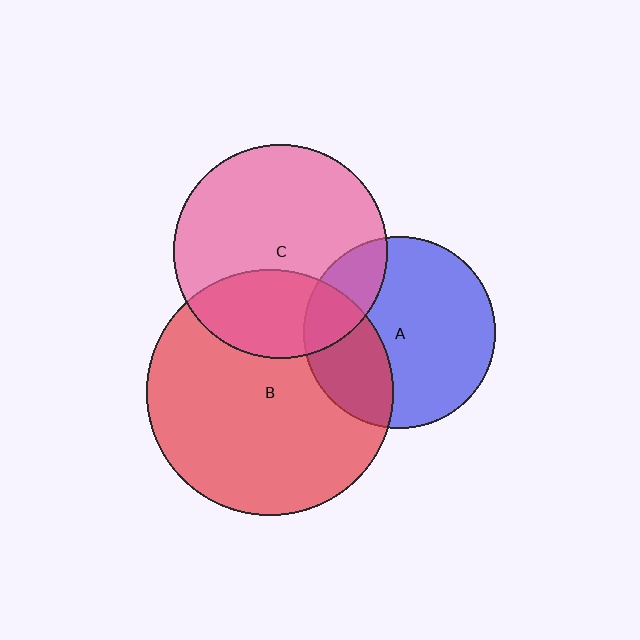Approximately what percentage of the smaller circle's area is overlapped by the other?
Approximately 20%.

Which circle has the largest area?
Circle B (red).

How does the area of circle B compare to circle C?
Approximately 1.3 times.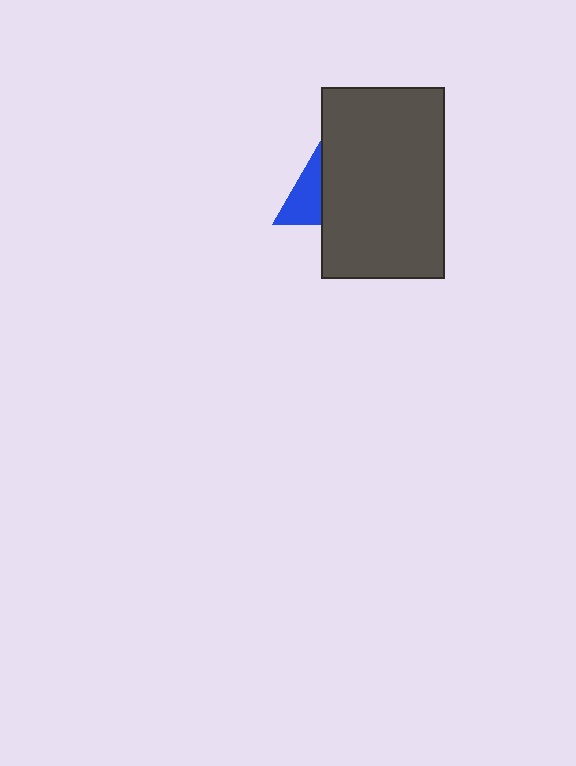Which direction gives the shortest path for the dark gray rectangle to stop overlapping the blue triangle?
Moving right gives the shortest separation.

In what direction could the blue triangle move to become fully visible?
The blue triangle could move left. That would shift it out from behind the dark gray rectangle entirely.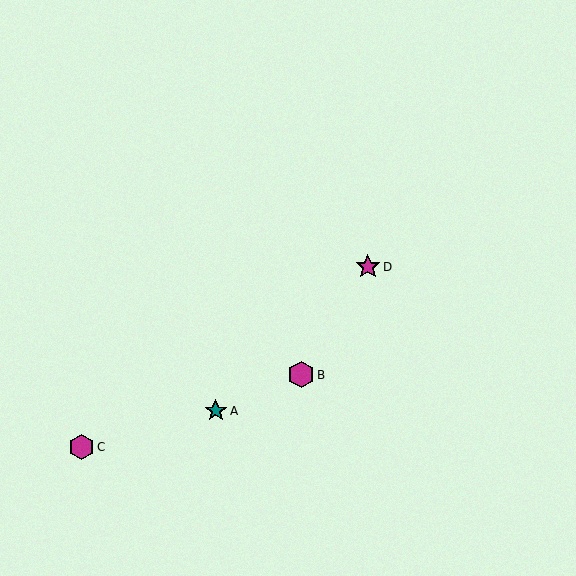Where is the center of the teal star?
The center of the teal star is at (216, 411).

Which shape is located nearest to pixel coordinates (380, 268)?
The magenta star (labeled D) at (368, 267) is nearest to that location.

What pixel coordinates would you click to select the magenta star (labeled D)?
Click at (368, 267) to select the magenta star D.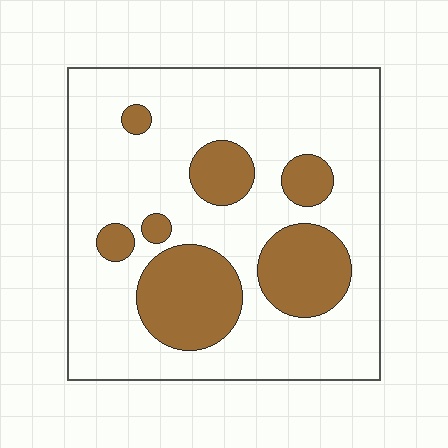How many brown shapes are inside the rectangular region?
7.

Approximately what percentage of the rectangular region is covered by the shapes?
Approximately 25%.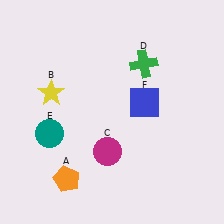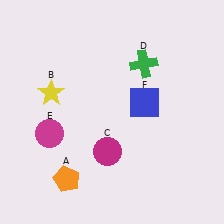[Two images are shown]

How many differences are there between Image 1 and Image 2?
There is 1 difference between the two images.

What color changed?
The circle (E) changed from teal in Image 1 to magenta in Image 2.